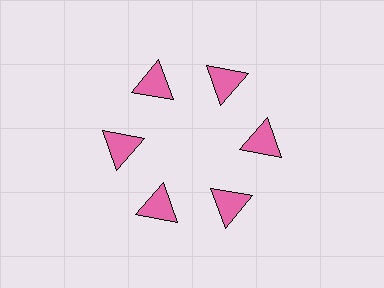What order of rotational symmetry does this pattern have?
This pattern has 6-fold rotational symmetry.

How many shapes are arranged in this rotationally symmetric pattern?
There are 6 shapes, arranged in 6 groups of 1.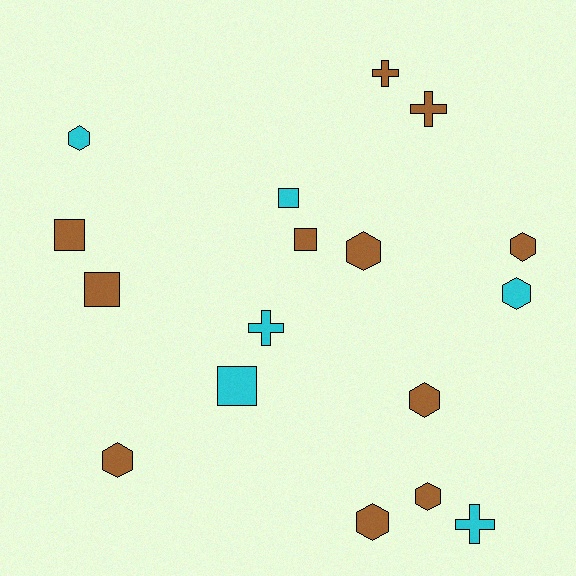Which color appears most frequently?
Brown, with 11 objects.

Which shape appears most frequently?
Hexagon, with 8 objects.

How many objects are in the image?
There are 17 objects.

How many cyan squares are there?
There are 2 cyan squares.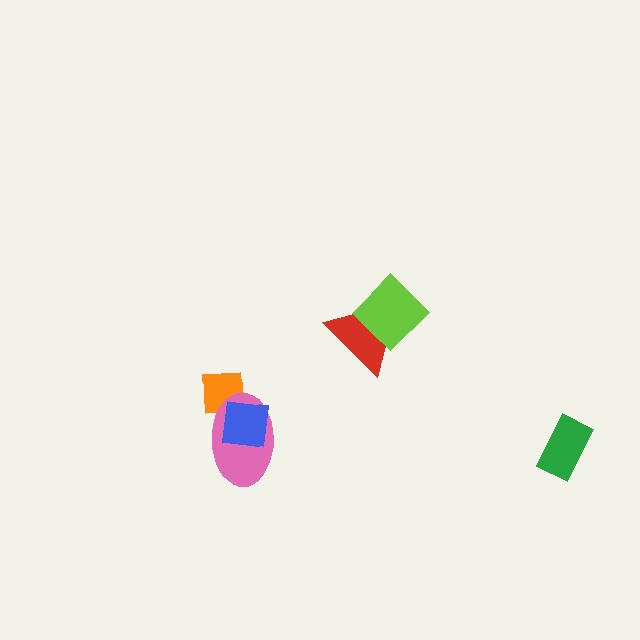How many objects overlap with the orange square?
2 objects overlap with the orange square.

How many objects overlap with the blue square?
2 objects overlap with the blue square.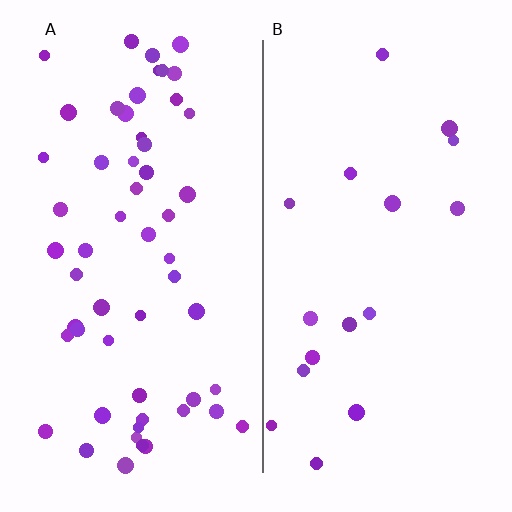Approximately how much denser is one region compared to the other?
Approximately 3.3× — region A over region B.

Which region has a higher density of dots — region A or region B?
A (the left).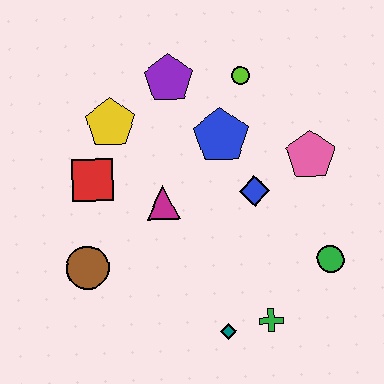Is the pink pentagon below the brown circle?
No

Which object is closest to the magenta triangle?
The red square is closest to the magenta triangle.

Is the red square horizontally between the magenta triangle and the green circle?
No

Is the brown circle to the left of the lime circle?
Yes